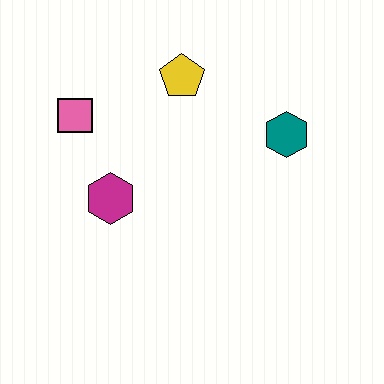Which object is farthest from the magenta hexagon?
The teal hexagon is farthest from the magenta hexagon.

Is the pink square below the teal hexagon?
No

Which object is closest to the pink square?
The magenta hexagon is closest to the pink square.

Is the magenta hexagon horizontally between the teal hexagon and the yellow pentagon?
No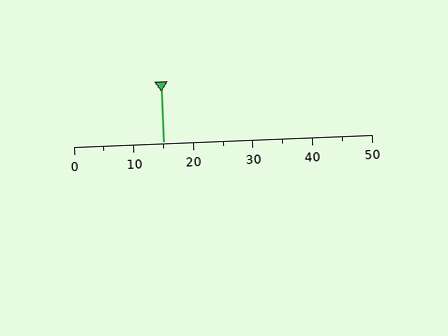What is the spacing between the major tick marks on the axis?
The major ticks are spaced 10 apart.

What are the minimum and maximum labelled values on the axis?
The axis runs from 0 to 50.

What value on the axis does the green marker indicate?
The marker indicates approximately 15.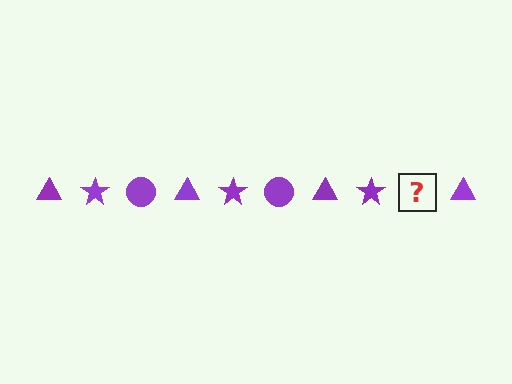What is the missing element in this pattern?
The missing element is a purple circle.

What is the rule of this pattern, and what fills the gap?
The rule is that the pattern cycles through triangle, star, circle shapes in purple. The gap should be filled with a purple circle.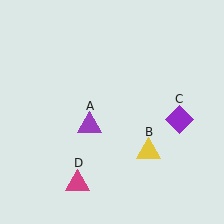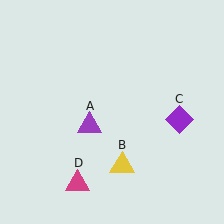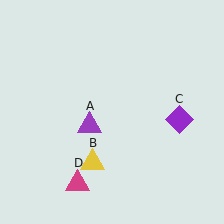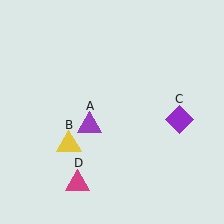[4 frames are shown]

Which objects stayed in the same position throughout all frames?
Purple triangle (object A) and purple diamond (object C) and magenta triangle (object D) remained stationary.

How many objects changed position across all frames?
1 object changed position: yellow triangle (object B).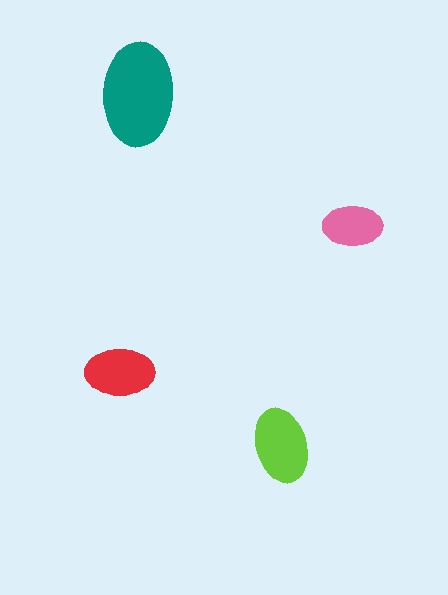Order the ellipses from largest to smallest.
the teal one, the lime one, the red one, the pink one.